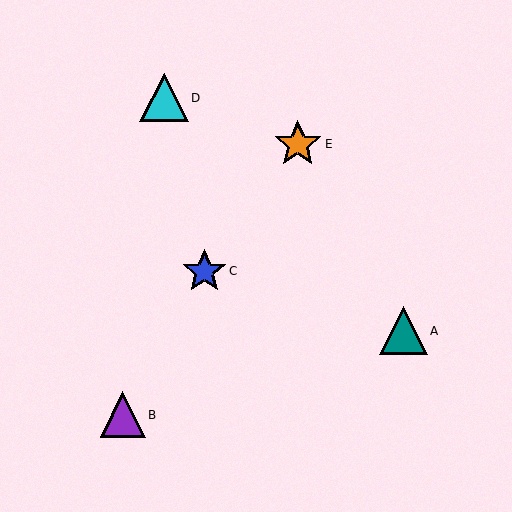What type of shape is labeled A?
Shape A is a teal triangle.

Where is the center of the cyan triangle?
The center of the cyan triangle is at (164, 98).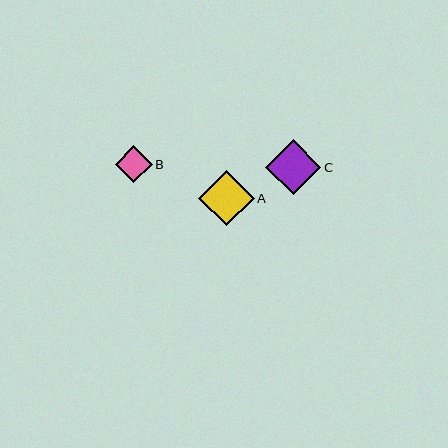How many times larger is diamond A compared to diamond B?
Diamond A is approximately 1.5 times the size of diamond B.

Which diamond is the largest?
Diamond A is the largest with a size of approximately 56 pixels.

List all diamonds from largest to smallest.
From largest to smallest: A, C, B.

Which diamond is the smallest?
Diamond B is the smallest with a size of approximately 37 pixels.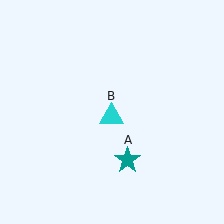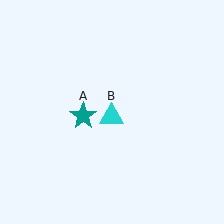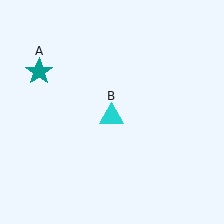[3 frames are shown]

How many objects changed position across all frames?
1 object changed position: teal star (object A).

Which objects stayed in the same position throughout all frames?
Cyan triangle (object B) remained stationary.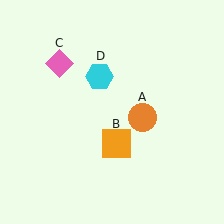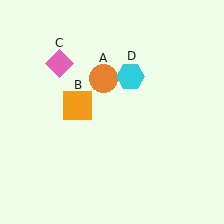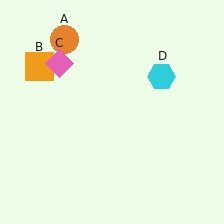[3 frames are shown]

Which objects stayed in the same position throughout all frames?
Pink diamond (object C) remained stationary.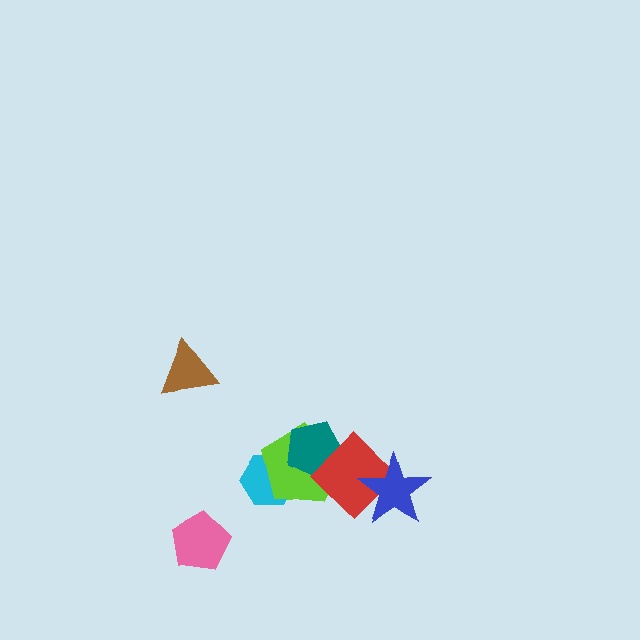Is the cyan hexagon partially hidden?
Yes, it is partially covered by another shape.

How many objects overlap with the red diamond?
3 objects overlap with the red diamond.